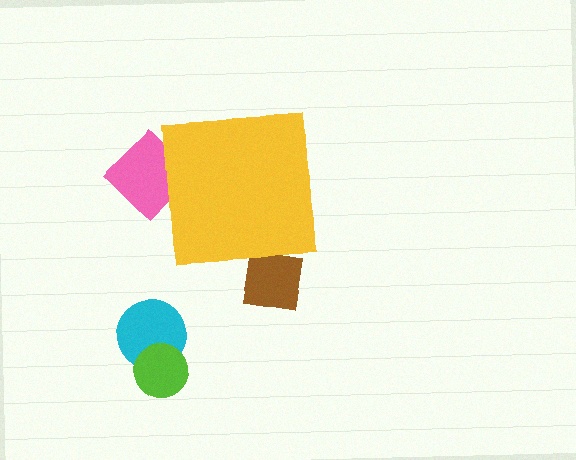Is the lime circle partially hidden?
No, the lime circle is fully visible.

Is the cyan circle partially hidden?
No, the cyan circle is fully visible.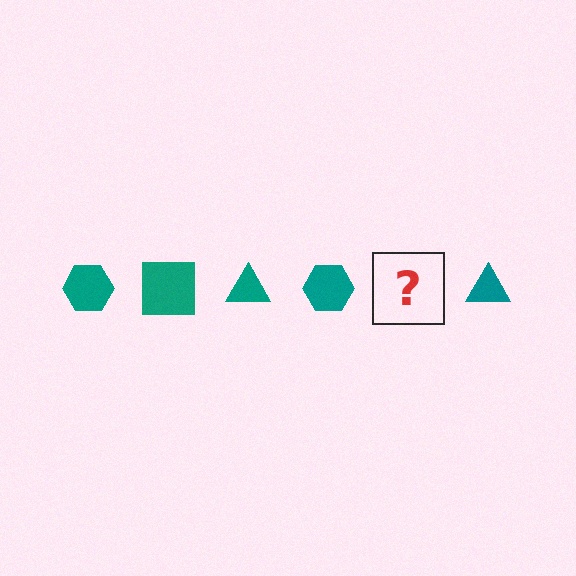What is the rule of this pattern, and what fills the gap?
The rule is that the pattern cycles through hexagon, square, triangle shapes in teal. The gap should be filled with a teal square.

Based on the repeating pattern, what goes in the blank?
The blank should be a teal square.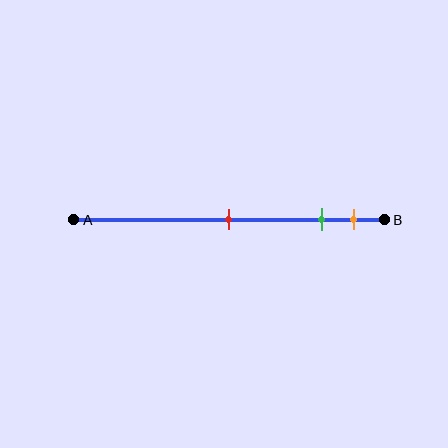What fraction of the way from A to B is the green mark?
The green mark is approximately 80% (0.8) of the way from A to B.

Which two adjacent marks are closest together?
The green and orange marks are the closest adjacent pair.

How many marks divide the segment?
There are 3 marks dividing the segment.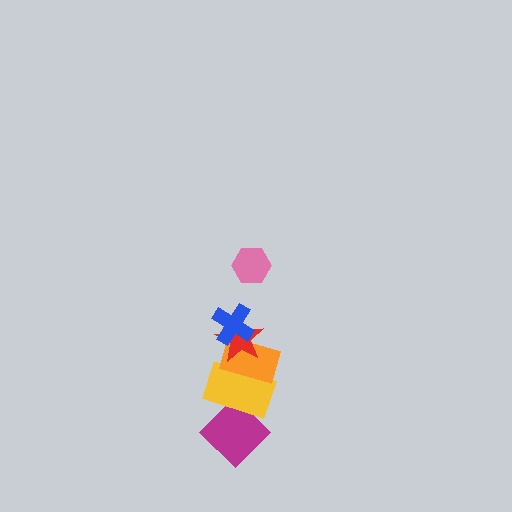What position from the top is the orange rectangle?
The orange rectangle is 4th from the top.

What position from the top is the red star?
The red star is 3rd from the top.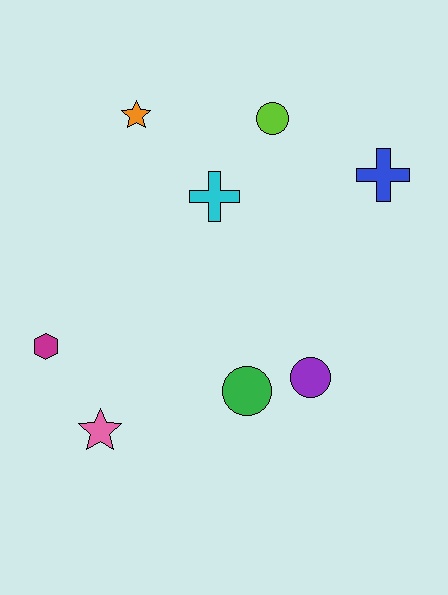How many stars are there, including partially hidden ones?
There are 2 stars.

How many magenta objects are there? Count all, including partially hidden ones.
There is 1 magenta object.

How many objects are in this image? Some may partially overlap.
There are 8 objects.